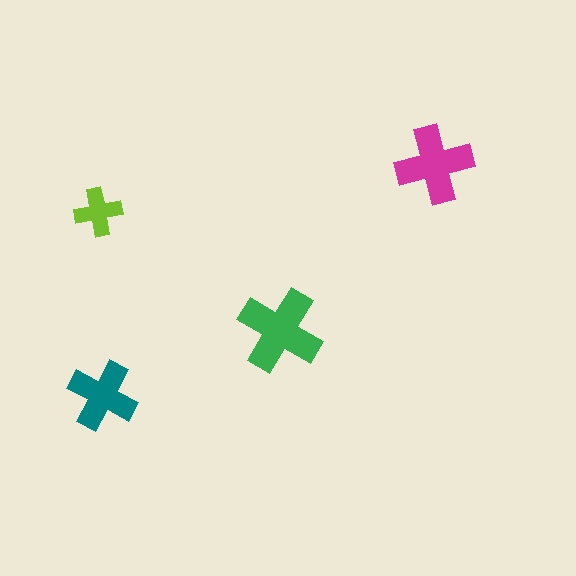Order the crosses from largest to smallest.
the green one, the magenta one, the teal one, the lime one.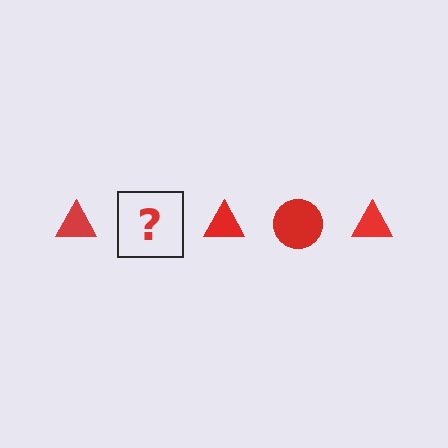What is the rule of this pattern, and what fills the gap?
The rule is that the pattern cycles through triangle, circle shapes in red. The gap should be filled with a red circle.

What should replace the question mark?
The question mark should be replaced with a red circle.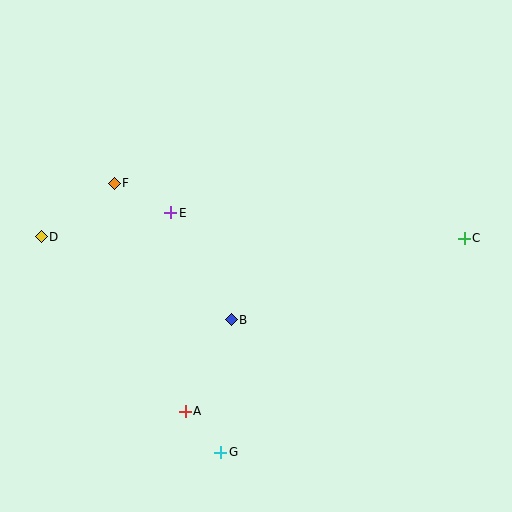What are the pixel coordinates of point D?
Point D is at (41, 237).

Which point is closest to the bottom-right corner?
Point C is closest to the bottom-right corner.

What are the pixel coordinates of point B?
Point B is at (231, 320).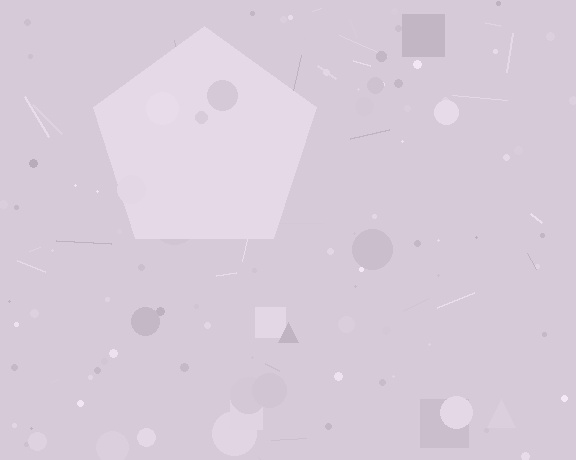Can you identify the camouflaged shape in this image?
The camouflaged shape is a pentagon.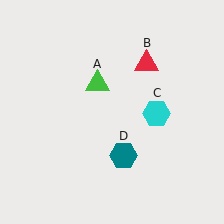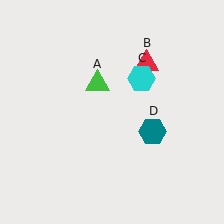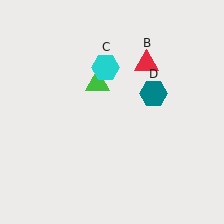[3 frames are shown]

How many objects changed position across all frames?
2 objects changed position: cyan hexagon (object C), teal hexagon (object D).